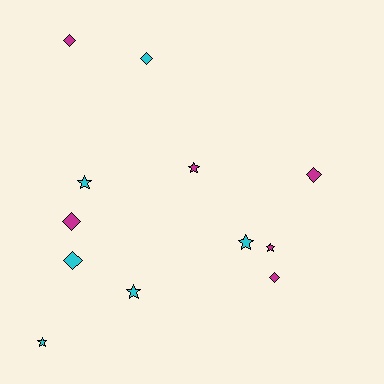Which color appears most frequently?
Magenta, with 6 objects.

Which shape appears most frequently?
Diamond, with 6 objects.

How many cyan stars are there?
There are 4 cyan stars.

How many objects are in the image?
There are 12 objects.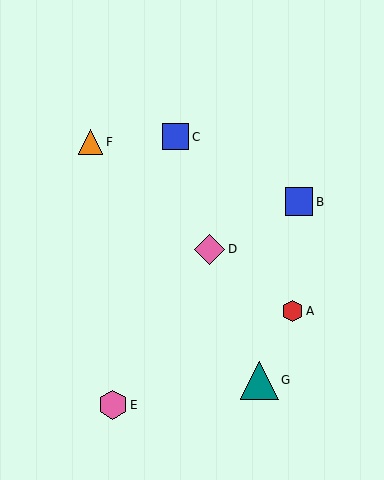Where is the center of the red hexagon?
The center of the red hexagon is at (292, 311).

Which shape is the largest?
The teal triangle (labeled G) is the largest.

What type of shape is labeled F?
Shape F is an orange triangle.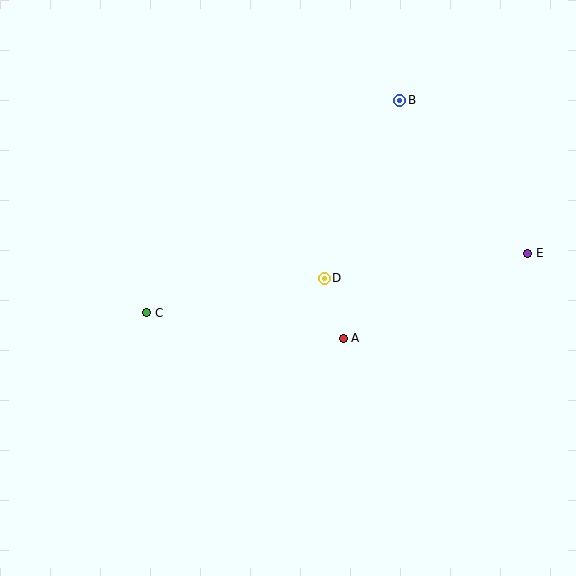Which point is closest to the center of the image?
Point D at (324, 278) is closest to the center.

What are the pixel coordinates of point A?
Point A is at (343, 339).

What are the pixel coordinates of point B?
Point B is at (400, 100).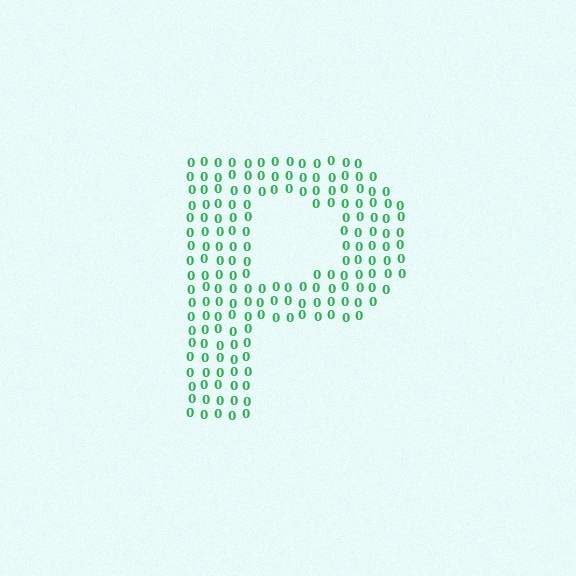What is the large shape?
The large shape is the letter P.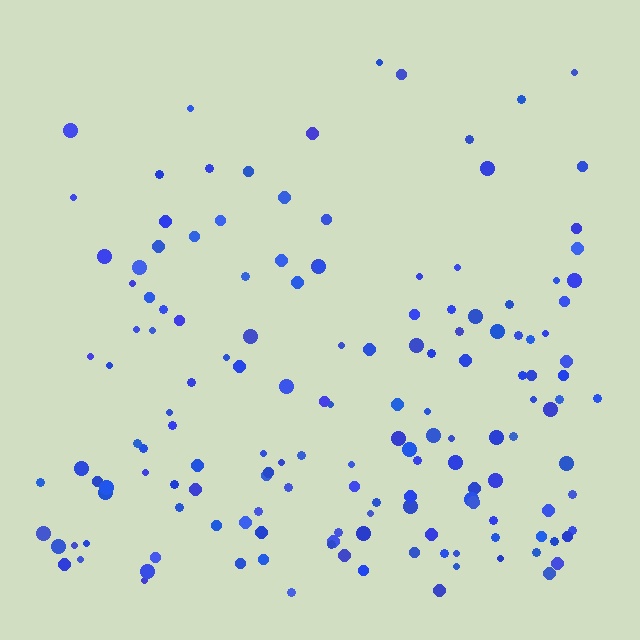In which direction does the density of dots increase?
From top to bottom, with the bottom side densest.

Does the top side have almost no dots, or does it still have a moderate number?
Still a moderate number, just noticeably fewer than the bottom.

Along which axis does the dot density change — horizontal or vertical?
Vertical.